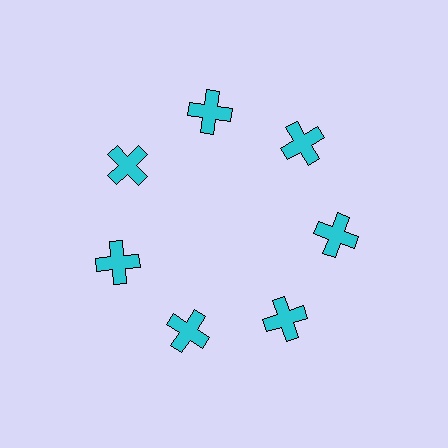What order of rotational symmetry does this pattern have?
This pattern has 7-fold rotational symmetry.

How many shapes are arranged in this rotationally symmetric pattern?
There are 7 shapes, arranged in 7 groups of 1.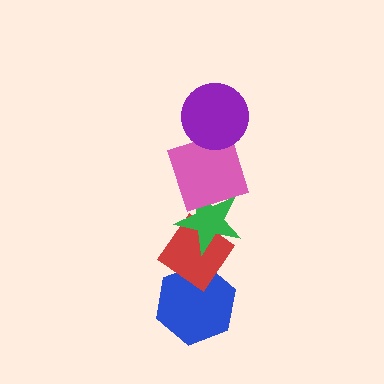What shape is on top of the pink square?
The purple circle is on top of the pink square.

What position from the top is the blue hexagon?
The blue hexagon is 5th from the top.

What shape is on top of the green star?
The pink square is on top of the green star.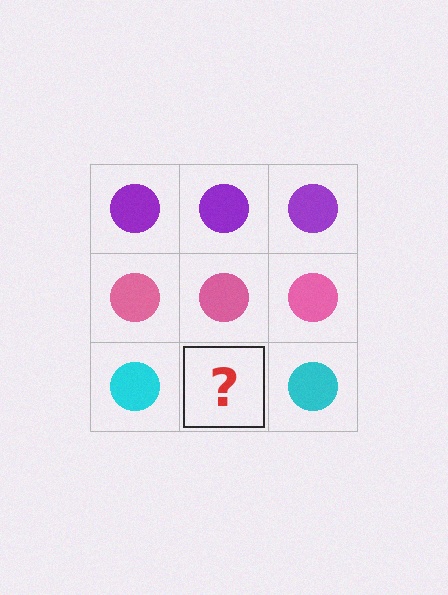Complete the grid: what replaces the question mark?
The question mark should be replaced with a cyan circle.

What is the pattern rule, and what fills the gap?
The rule is that each row has a consistent color. The gap should be filled with a cyan circle.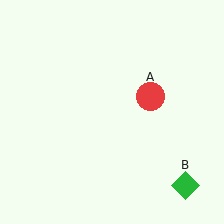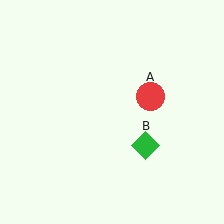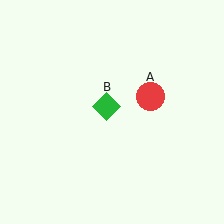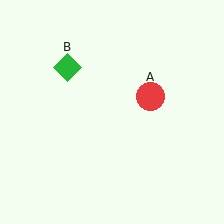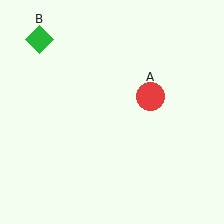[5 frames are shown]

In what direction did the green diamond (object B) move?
The green diamond (object B) moved up and to the left.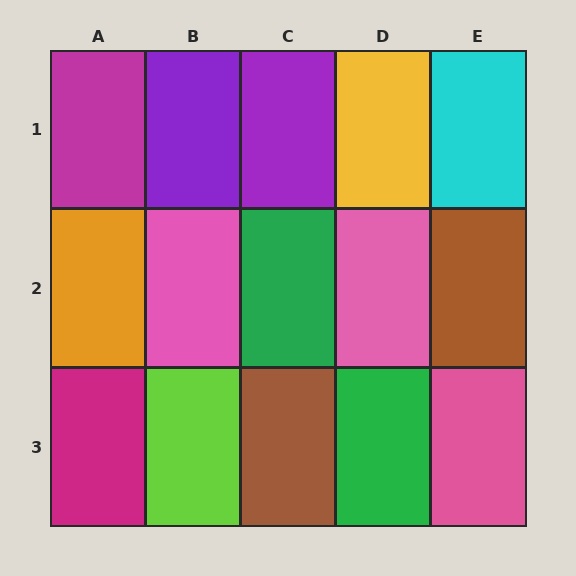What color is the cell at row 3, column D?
Green.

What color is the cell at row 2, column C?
Green.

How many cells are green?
2 cells are green.